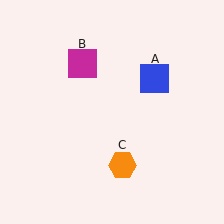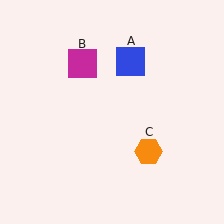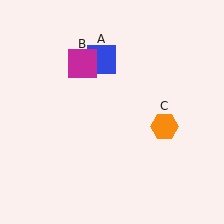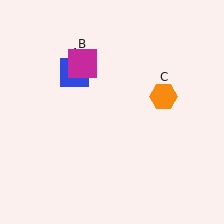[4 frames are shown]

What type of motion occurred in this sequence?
The blue square (object A), orange hexagon (object C) rotated counterclockwise around the center of the scene.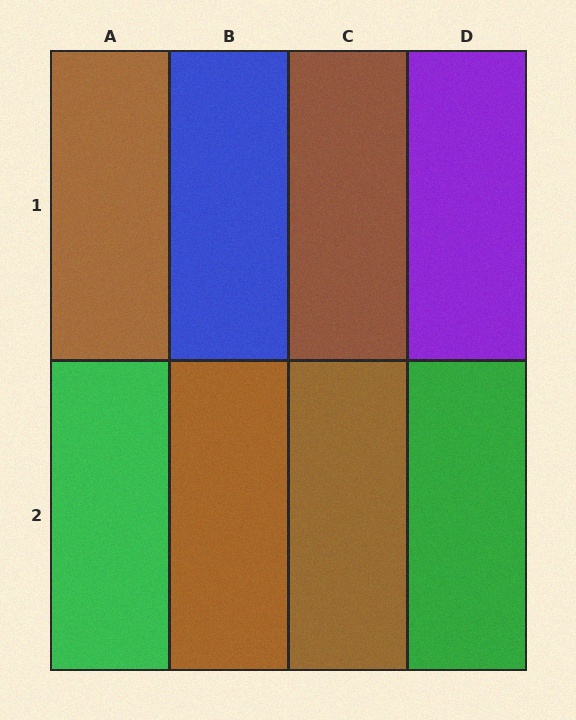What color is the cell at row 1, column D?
Purple.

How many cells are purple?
1 cell is purple.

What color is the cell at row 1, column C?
Brown.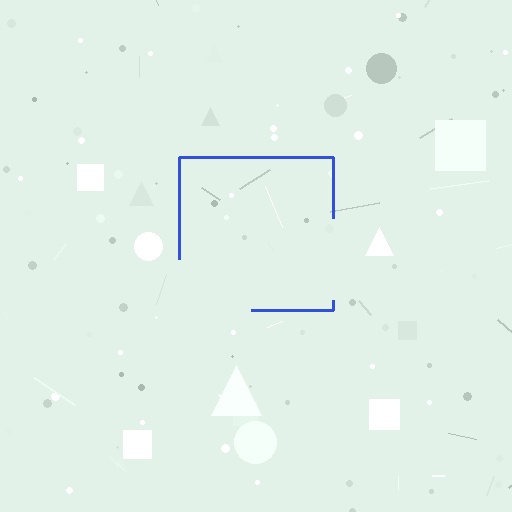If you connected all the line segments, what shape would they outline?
They would outline a square.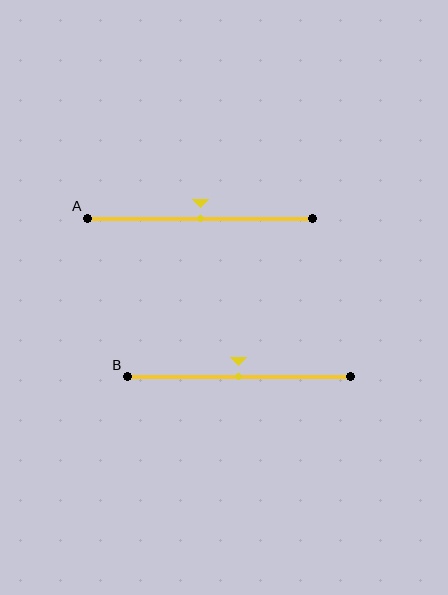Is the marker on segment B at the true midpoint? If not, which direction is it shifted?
Yes, the marker on segment B is at the true midpoint.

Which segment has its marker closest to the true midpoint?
Segment A has its marker closest to the true midpoint.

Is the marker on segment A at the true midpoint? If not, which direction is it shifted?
Yes, the marker on segment A is at the true midpoint.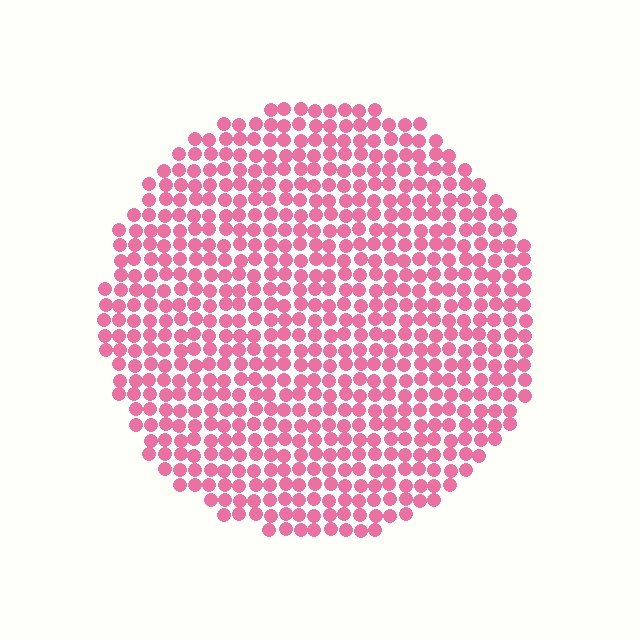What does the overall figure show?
The overall figure shows a circle.